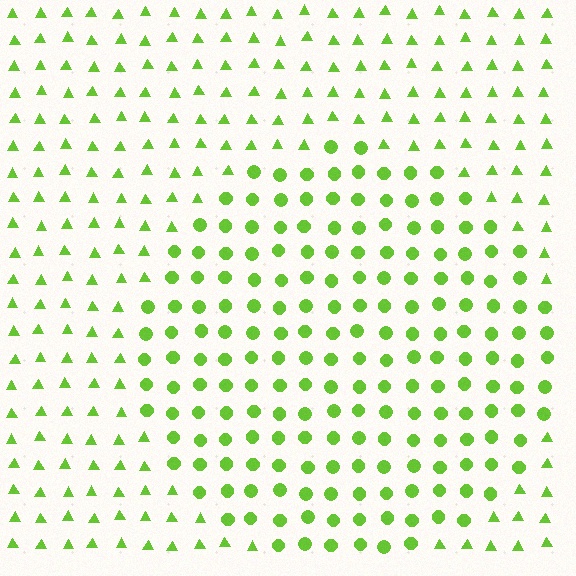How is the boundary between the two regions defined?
The boundary is defined by a change in element shape: circles inside vs. triangles outside. All elements share the same color and spacing.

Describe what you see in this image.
The image is filled with small lime elements arranged in a uniform grid. A circle-shaped region contains circles, while the surrounding area contains triangles. The boundary is defined purely by the change in element shape.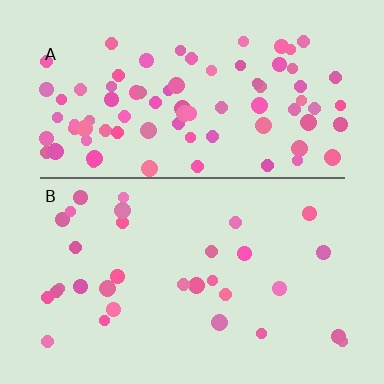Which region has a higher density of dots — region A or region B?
A (the top).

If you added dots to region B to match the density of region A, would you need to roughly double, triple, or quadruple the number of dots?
Approximately triple.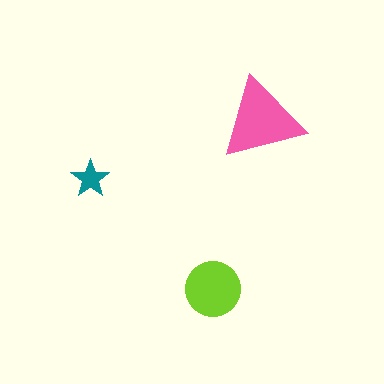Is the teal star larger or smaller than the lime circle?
Smaller.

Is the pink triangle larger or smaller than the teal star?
Larger.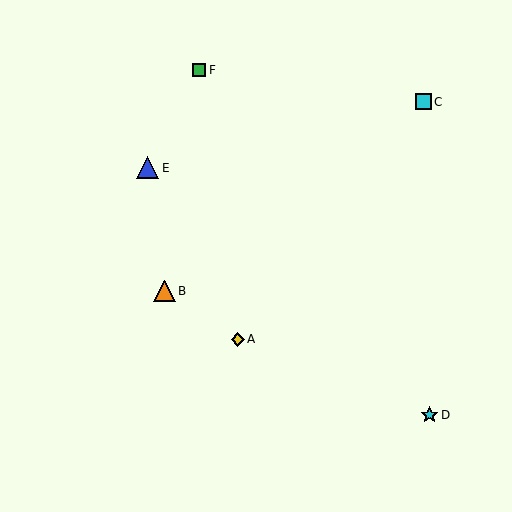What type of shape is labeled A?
Shape A is a yellow diamond.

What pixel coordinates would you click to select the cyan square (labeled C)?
Click at (423, 102) to select the cyan square C.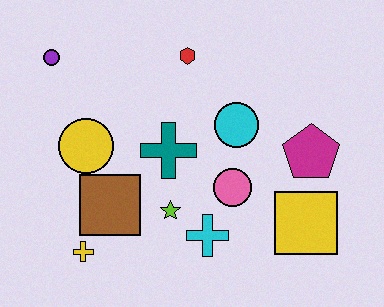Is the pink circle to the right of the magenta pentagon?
No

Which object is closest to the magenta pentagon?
The yellow square is closest to the magenta pentagon.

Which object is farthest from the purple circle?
The yellow square is farthest from the purple circle.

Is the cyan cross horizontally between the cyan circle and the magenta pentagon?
No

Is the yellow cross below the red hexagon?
Yes